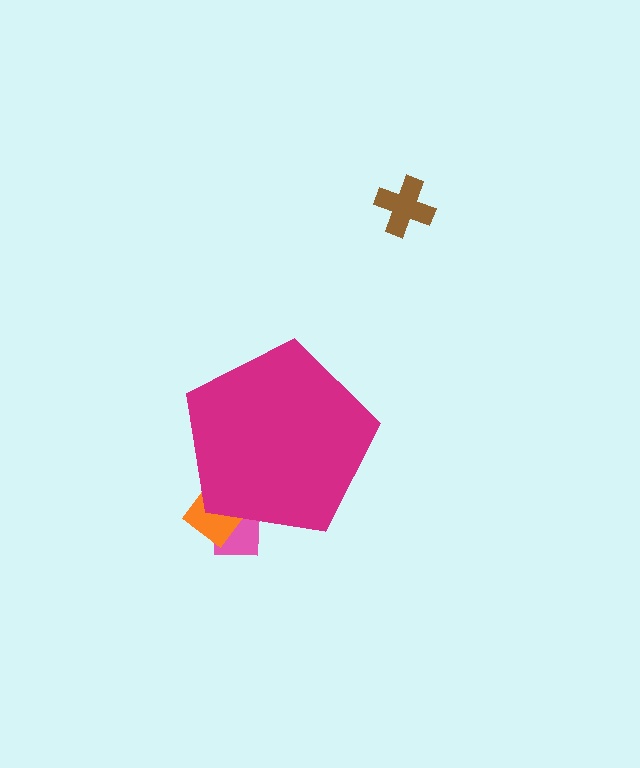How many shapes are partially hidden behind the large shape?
2 shapes are partially hidden.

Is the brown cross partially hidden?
No, the brown cross is fully visible.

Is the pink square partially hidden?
Yes, the pink square is partially hidden behind the magenta pentagon.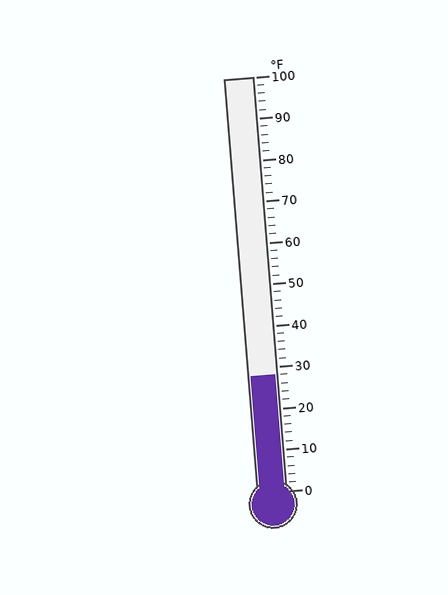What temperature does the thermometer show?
The thermometer shows approximately 28°F.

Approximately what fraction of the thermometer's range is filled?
The thermometer is filled to approximately 30% of its range.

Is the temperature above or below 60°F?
The temperature is below 60°F.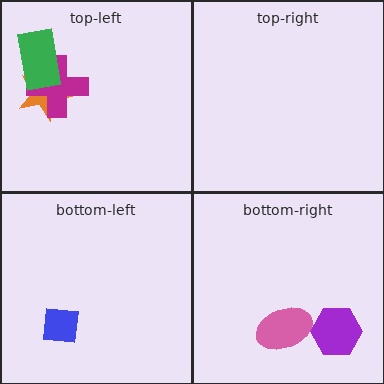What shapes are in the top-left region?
The orange star, the magenta cross, the green rectangle.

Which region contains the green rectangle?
The top-left region.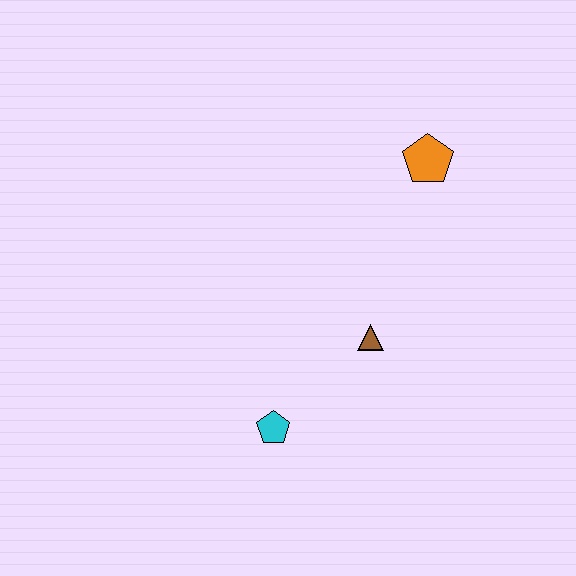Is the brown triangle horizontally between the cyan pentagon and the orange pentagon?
Yes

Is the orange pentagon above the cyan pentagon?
Yes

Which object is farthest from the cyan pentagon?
The orange pentagon is farthest from the cyan pentagon.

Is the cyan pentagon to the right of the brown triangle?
No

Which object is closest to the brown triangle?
The cyan pentagon is closest to the brown triangle.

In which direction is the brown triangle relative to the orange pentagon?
The brown triangle is below the orange pentagon.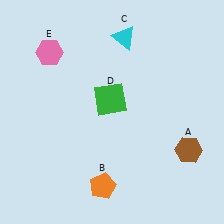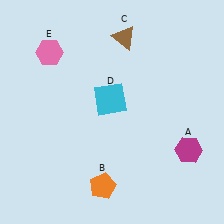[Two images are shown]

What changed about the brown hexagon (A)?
In Image 1, A is brown. In Image 2, it changed to magenta.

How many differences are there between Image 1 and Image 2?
There are 3 differences between the two images.